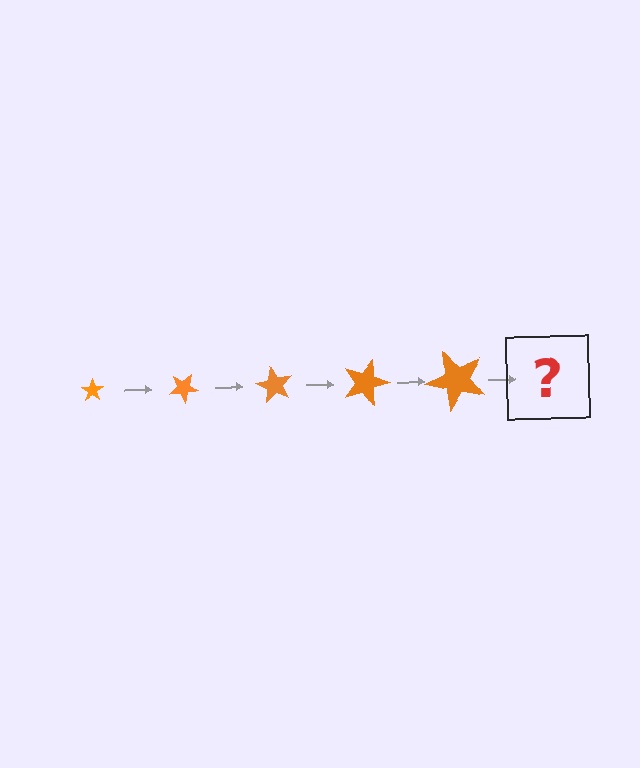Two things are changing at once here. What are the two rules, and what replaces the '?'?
The two rules are that the star grows larger each step and it rotates 30 degrees each step. The '?' should be a star, larger than the previous one and rotated 150 degrees from the start.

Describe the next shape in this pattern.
It should be a star, larger than the previous one and rotated 150 degrees from the start.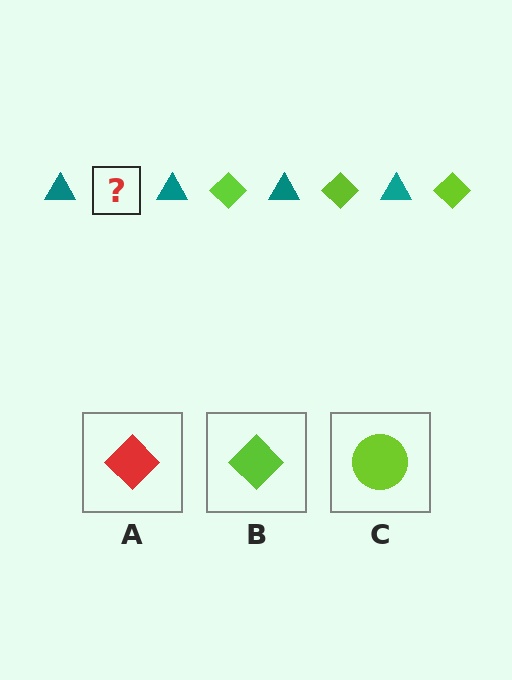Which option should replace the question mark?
Option B.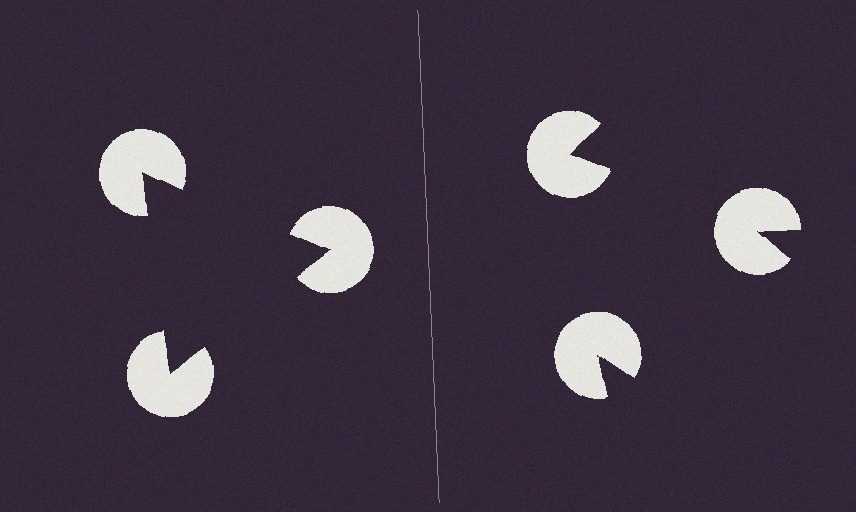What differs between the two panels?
The pac-man discs are positioned identically on both sides; only the wedge orientations differ. On the left they align to a triangle; on the right they are misaligned.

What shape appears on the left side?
An illusory triangle.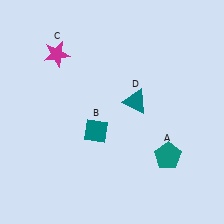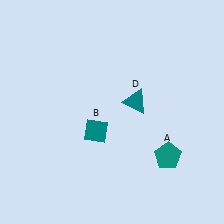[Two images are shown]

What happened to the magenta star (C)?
The magenta star (C) was removed in Image 2. It was in the top-left area of Image 1.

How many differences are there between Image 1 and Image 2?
There is 1 difference between the two images.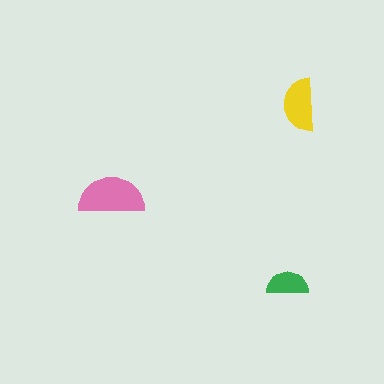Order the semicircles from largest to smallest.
the pink one, the yellow one, the green one.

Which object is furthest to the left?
The pink semicircle is leftmost.